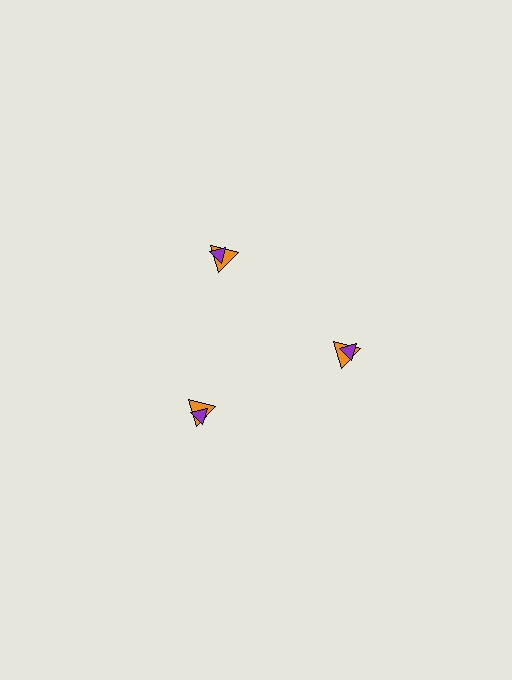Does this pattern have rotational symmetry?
Yes, this pattern has 3-fold rotational symmetry. It looks the same after rotating 120 degrees around the center.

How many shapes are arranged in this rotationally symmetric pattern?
There are 6 shapes, arranged in 3 groups of 2.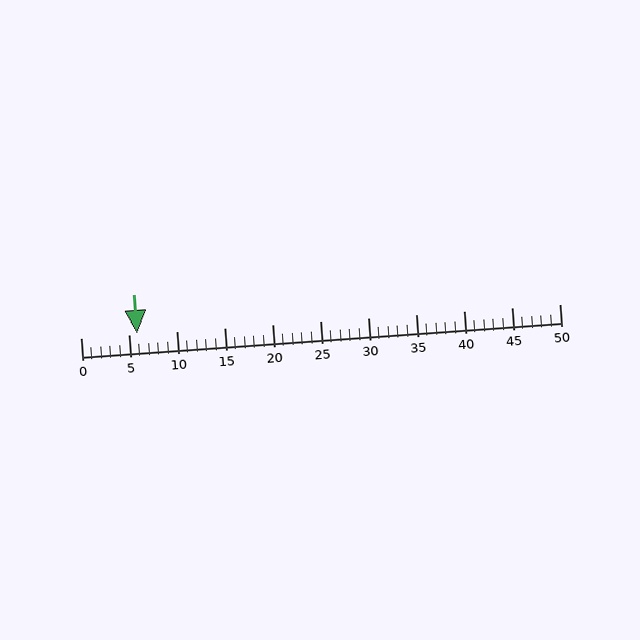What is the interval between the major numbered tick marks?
The major tick marks are spaced 5 units apart.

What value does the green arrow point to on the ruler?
The green arrow points to approximately 6.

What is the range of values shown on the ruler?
The ruler shows values from 0 to 50.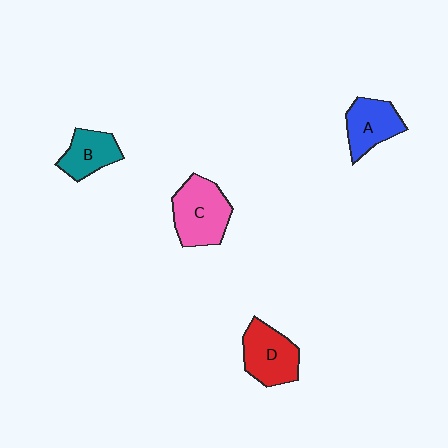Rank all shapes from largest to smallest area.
From largest to smallest: C (pink), D (red), A (blue), B (teal).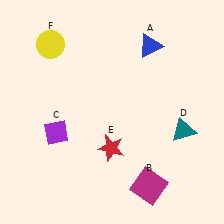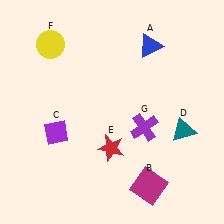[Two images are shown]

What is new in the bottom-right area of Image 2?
A purple cross (G) was added in the bottom-right area of Image 2.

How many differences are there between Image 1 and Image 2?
There is 1 difference between the two images.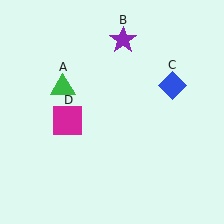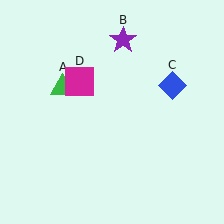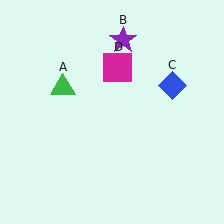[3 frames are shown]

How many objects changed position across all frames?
1 object changed position: magenta square (object D).